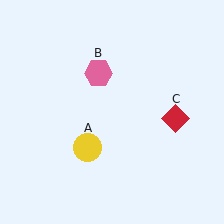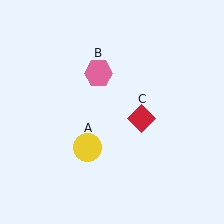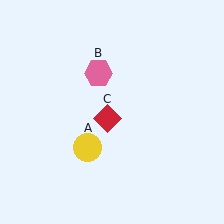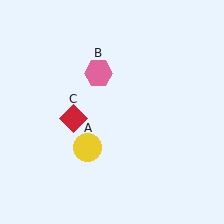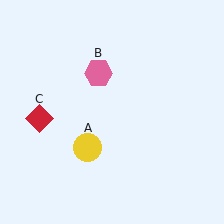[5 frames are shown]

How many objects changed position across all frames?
1 object changed position: red diamond (object C).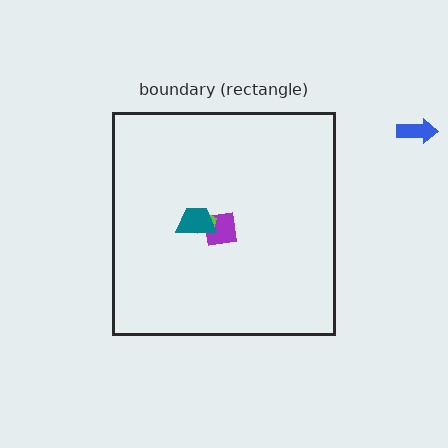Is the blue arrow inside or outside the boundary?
Outside.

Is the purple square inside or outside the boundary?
Inside.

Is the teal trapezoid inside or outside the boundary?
Inside.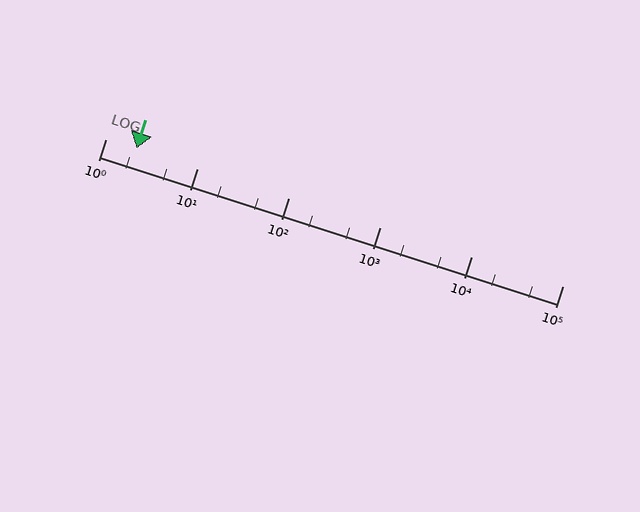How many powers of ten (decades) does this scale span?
The scale spans 5 decades, from 1 to 100000.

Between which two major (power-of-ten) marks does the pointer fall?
The pointer is between 1 and 10.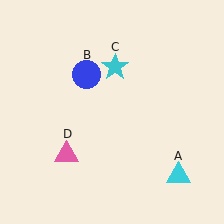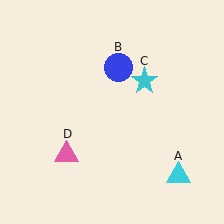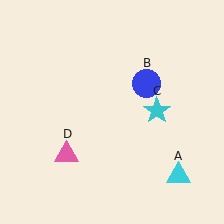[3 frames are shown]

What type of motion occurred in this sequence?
The blue circle (object B), cyan star (object C) rotated clockwise around the center of the scene.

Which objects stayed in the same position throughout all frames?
Cyan triangle (object A) and pink triangle (object D) remained stationary.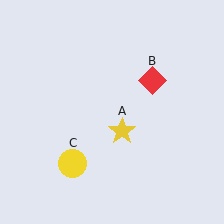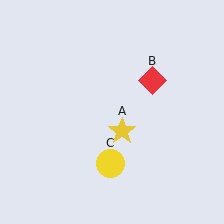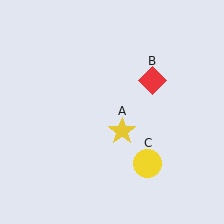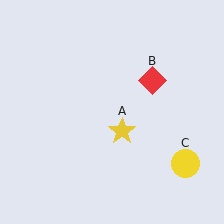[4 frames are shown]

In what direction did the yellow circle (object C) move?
The yellow circle (object C) moved right.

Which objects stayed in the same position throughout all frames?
Yellow star (object A) and red diamond (object B) remained stationary.